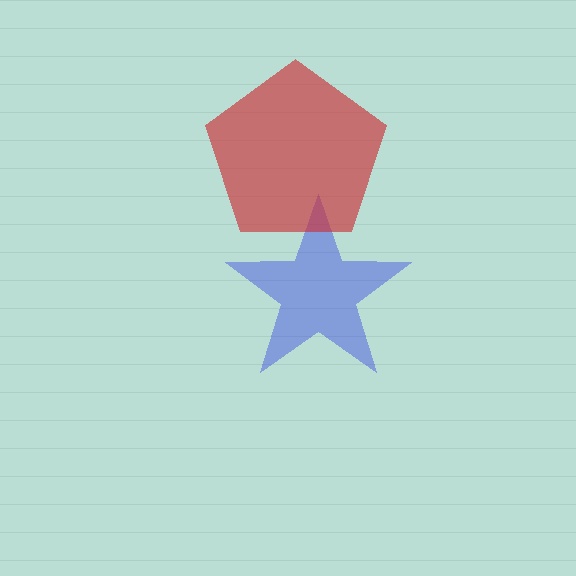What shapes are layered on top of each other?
The layered shapes are: a blue star, a red pentagon.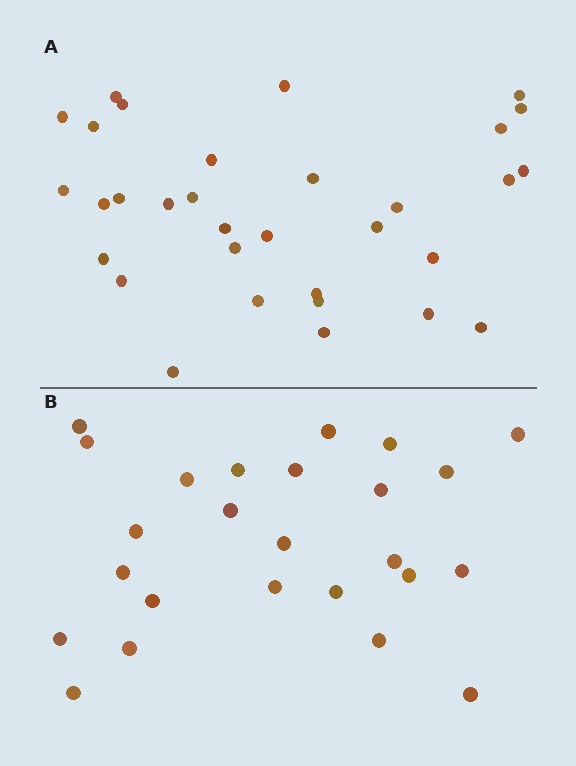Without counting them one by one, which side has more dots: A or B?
Region A (the top region) has more dots.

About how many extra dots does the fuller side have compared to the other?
Region A has roughly 8 or so more dots than region B.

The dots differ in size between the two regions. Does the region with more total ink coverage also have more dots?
No. Region B has more total ink coverage because its dots are larger, but region A actually contains more individual dots. Total area can be misleading — the number of items is what matters here.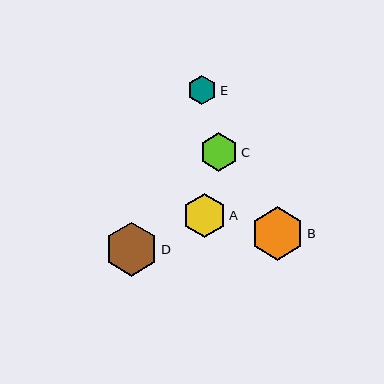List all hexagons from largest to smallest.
From largest to smallest: B, D, A, C, E.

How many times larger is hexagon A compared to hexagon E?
Hexagon A is approximately 1.5 times the size of hexagon E.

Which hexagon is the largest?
Hexagon B is the largest with a size of approximately 53 pixels.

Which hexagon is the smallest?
Hexagon E is the smallest with a size of approximately 29 pixels.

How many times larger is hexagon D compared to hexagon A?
Hexagon D is approximately 1.2 times the size of hexagon A.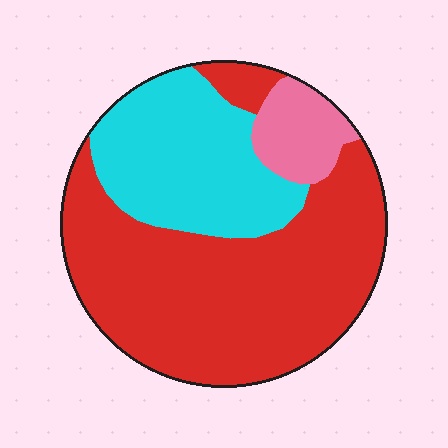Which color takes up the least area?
Pink, at roughly 10%.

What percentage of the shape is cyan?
Cyan takes up between a quarter and a half of the shape.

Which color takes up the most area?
Red, at roughly 60%.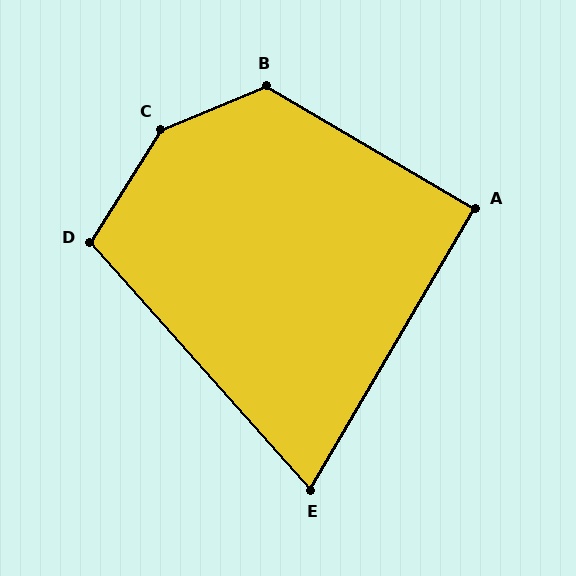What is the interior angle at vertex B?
Approximately 127 degrees (obtuse).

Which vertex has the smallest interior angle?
E, at approximately 72 degrees.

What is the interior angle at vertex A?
Approximately 90 degrees (approximately right).